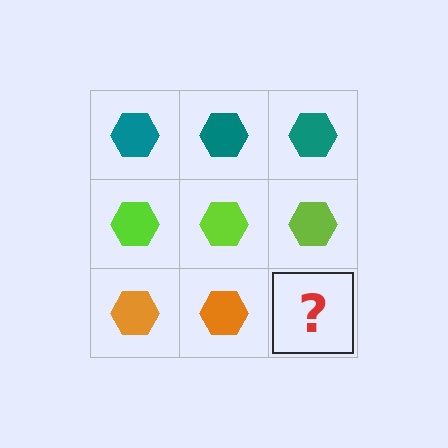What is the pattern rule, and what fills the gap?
The rule is that each row has a consistent color. The gap should be filled with an orange hexagon.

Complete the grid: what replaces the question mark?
The question mark should be replaced with an orange hexagon.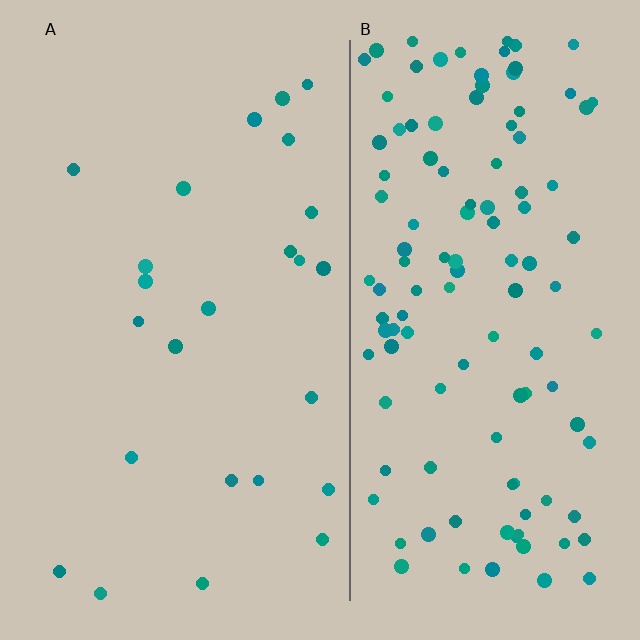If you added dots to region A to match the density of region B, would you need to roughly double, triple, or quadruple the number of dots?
Approximately quadruple.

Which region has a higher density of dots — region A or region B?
B (the right).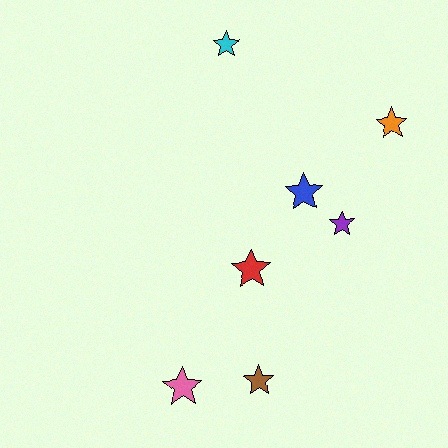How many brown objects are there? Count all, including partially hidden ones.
There is 1 brown object.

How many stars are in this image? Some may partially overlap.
There are 7 stars.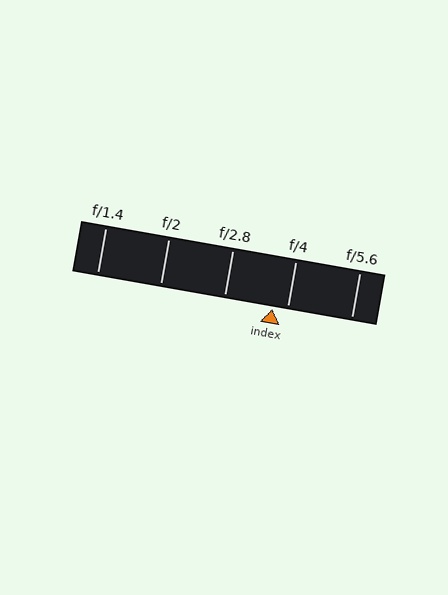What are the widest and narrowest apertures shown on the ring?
The widest aperture shown is f/1.4 and the narrowest is f/5.6.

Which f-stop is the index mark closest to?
The index mark is closest to f/4.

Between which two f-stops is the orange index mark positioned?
The index mark is between f/2.8 and f/4.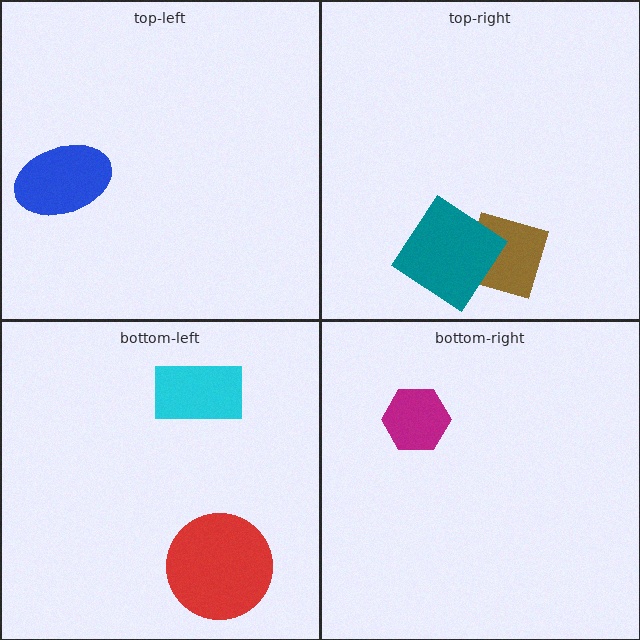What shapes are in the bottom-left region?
The cyan rectangle, the red circle.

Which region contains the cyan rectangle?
The bottom-left region.